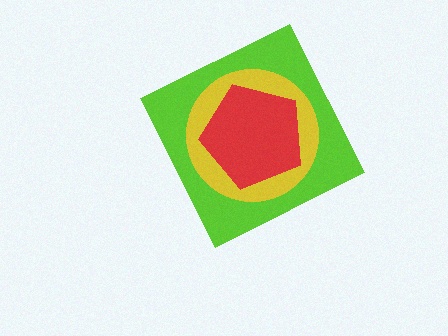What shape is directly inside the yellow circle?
The red pentagon.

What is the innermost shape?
The red pentagon.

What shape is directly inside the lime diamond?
The yellow circle.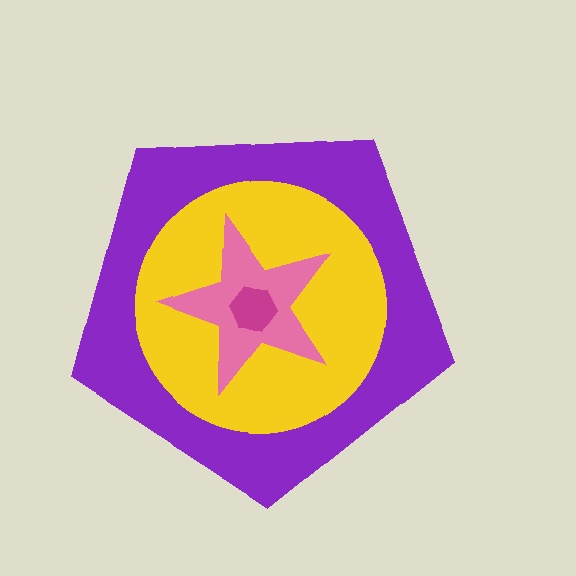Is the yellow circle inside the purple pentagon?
Yes.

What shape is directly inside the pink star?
The magenta hexagon.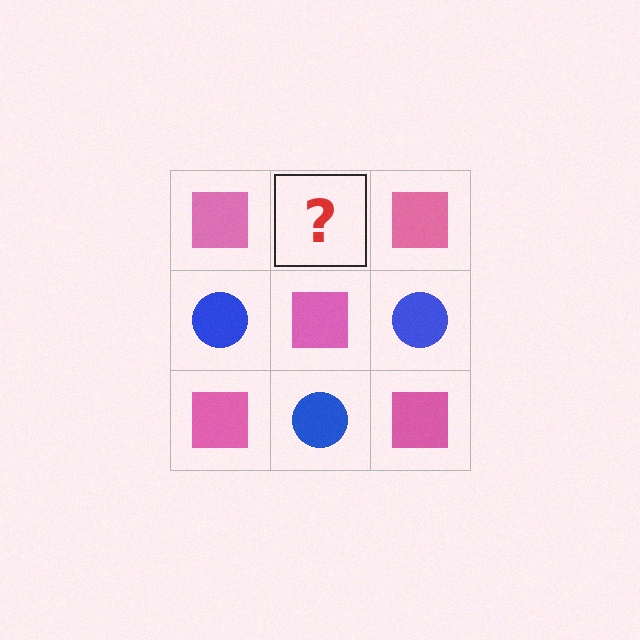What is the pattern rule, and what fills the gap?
The rule is that it alternates pink square and blue circle in a checkerboard pattern. The gap should be filled with a blue circle.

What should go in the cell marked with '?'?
The missing cell should contain a blue circle.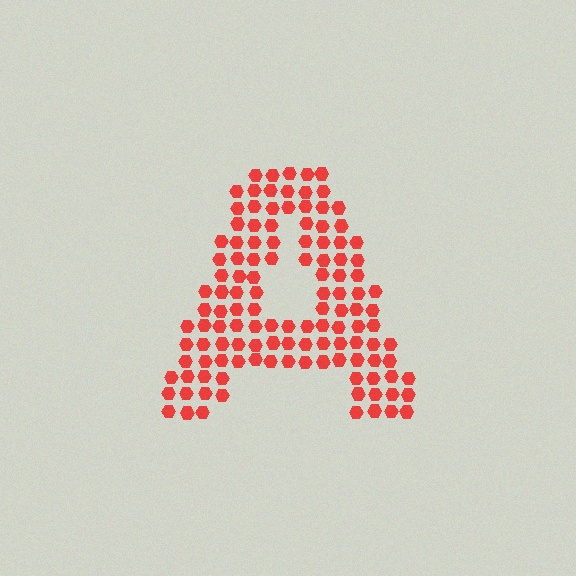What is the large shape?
The large shape is the letter A.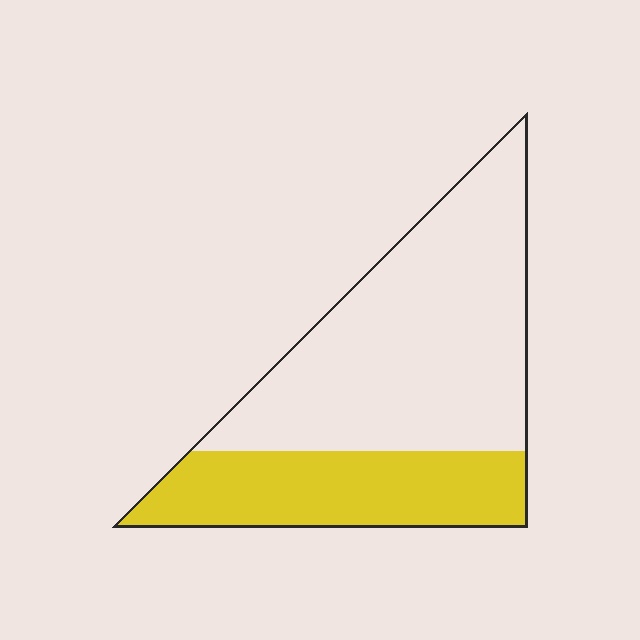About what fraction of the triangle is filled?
About one third (1/3).